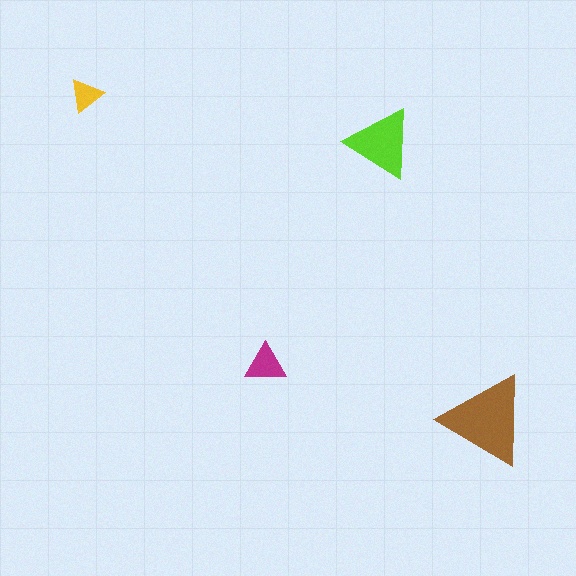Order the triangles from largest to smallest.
the brown one, the lime one, the magenta one, the yellow one.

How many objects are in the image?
There are 4 objects in the image.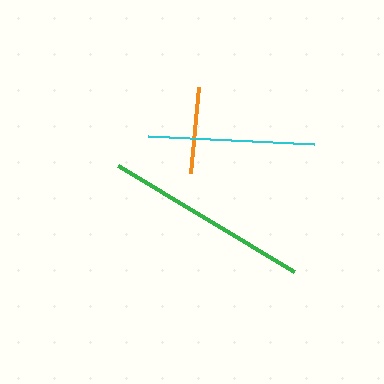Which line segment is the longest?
The green line is the longest at approximately 205 pixels.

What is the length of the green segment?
The green segment is approximately 205 pixels long.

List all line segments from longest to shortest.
From longest to shortest: green, cyan, orange.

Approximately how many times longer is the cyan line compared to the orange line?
The cyan line is approximately 1.9 times the length of the orange line.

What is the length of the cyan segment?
The cyan segment is approximately 166 pixels long.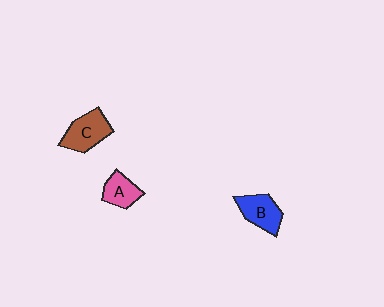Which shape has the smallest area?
Shape A (pink).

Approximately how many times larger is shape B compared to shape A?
Approximately 1.3 times.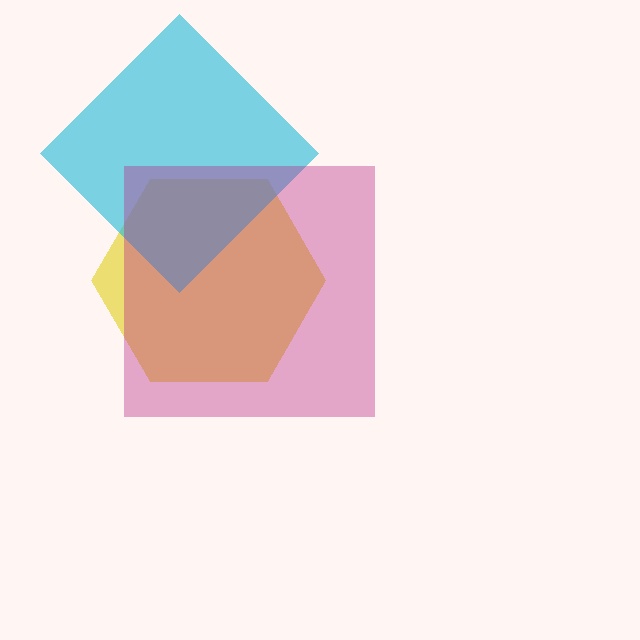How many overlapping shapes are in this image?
There are 3 overlapping shapes in the image.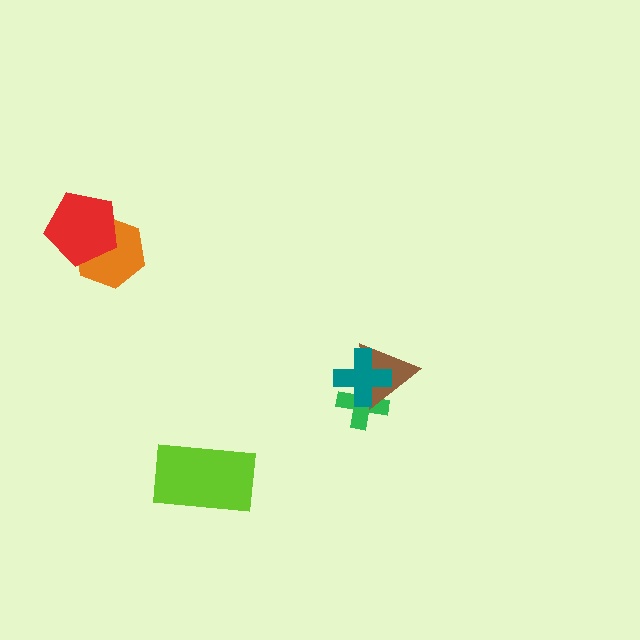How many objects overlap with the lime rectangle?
0 objects overlap with the lime rectangle.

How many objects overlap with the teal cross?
2 objects overlap with the teal cross.